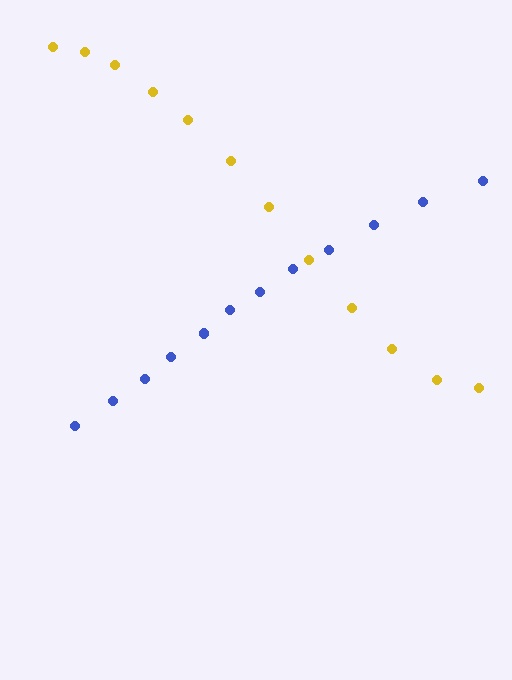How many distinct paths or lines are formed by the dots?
There are 2 distinct paths.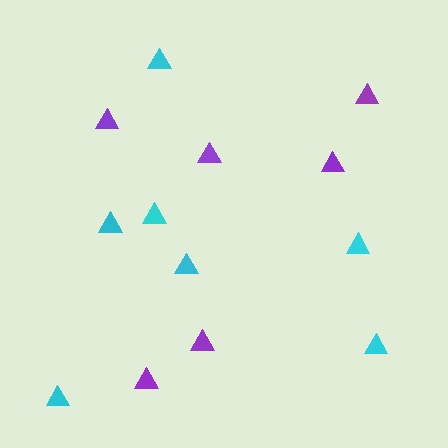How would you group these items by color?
There are 2 groups: one group of purple triangles (6) and one group of cyan triangles (7).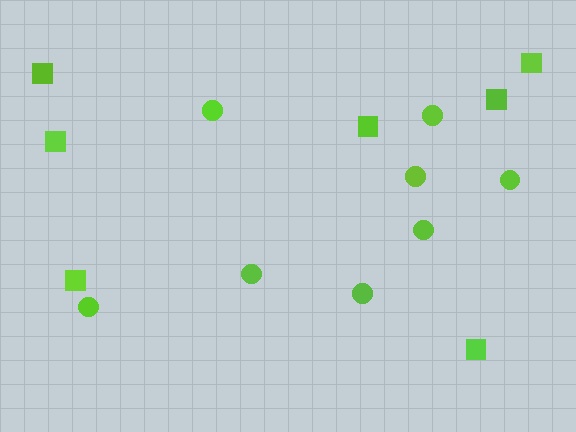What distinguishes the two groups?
There are 2 groups: one group of circles (8) and one group of squares (7).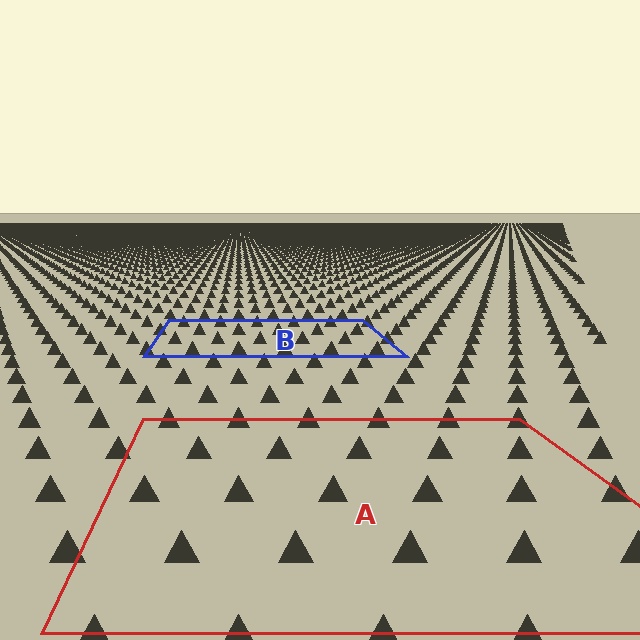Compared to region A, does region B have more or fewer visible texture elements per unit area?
Region B has more texture elements per unit area — they are packed more densely because it is farther away.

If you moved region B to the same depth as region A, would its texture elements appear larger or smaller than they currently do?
They would appear larger. At a closer depth, the same texture elements are projected at a bigger on-screen size.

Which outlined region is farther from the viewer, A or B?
Region B is farther from the viewer — the texture elements inside it appear smaller and more densely packed.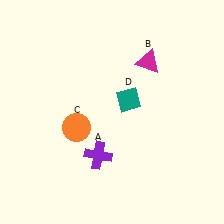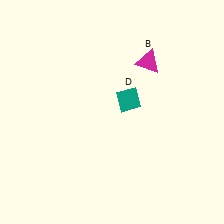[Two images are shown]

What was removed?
The purple cross (A), the orange circle (C) were removed in Image 2.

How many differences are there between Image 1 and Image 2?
There are 2 differences between the two images.